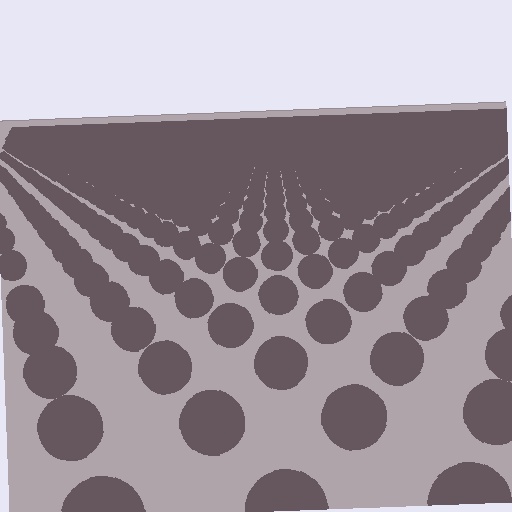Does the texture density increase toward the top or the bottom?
Density increases toward the top.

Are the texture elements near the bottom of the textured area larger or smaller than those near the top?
Larger. Near the bottom, elements are closer to the viewer and appear at a bigger on-screen size.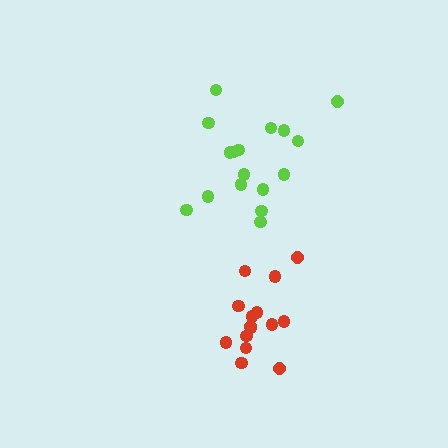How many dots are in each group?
Group 1: 15 dots, Group 2: 17 dots (32 total).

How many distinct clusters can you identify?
There are 2 distinct clusters.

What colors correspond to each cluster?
The clusters are colored: red, lime.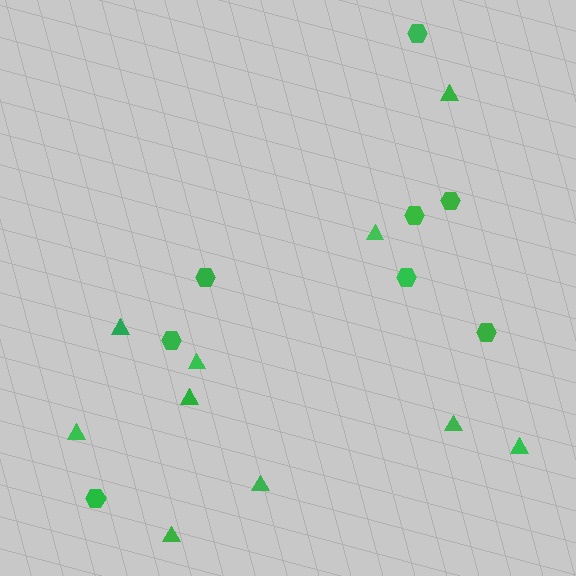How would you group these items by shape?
There are 2 groups: one group of hexagons (8) and one group of triangles (10).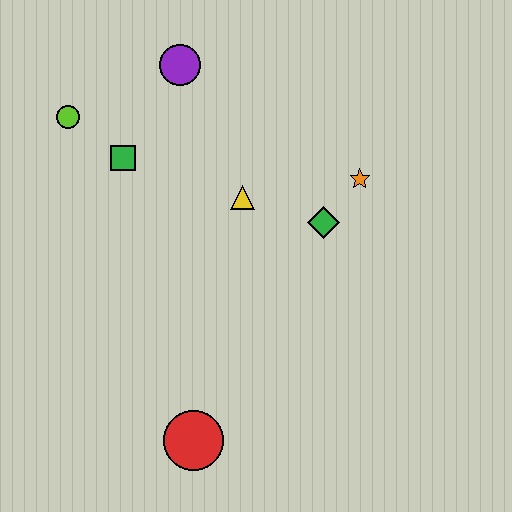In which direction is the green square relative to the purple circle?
The green square is below the purple circle.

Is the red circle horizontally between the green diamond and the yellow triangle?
No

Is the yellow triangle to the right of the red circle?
Yes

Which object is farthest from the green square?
The red circle is farthest from the green square.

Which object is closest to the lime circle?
The green square is closest to the lime circle.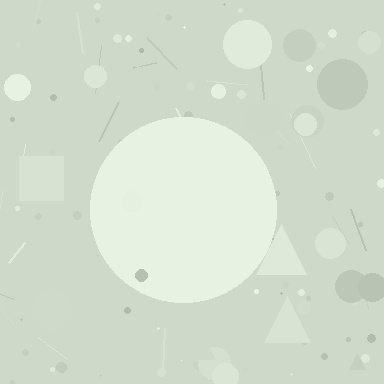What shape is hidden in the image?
A circle is hidden in the image.